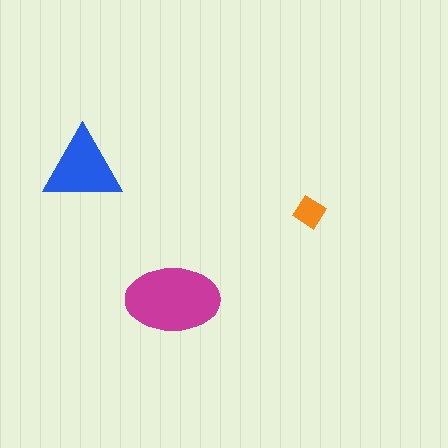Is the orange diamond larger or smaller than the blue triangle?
Smaller.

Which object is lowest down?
The magenta ellipse is bottommost.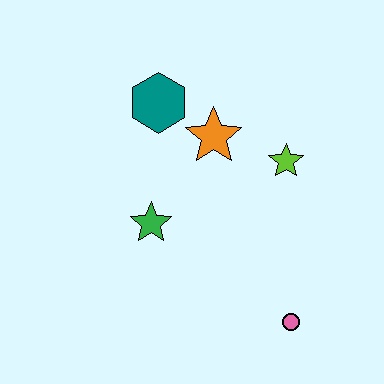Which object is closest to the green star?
The orange star is closest to the green star.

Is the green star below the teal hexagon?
Yes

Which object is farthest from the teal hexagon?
The pink circle is farthest from the teal hexagon.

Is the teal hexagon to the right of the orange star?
No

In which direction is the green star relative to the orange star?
The green star is below the orange star.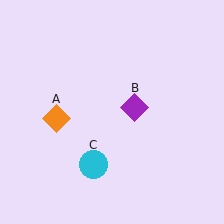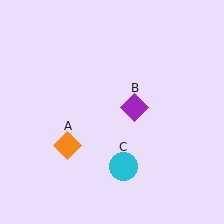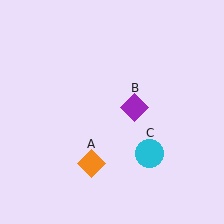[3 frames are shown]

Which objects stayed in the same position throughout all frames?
Purple diamond (object B) remained stationary.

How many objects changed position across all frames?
2 objects changed position: orange diamond (object A), cyan circle (object C).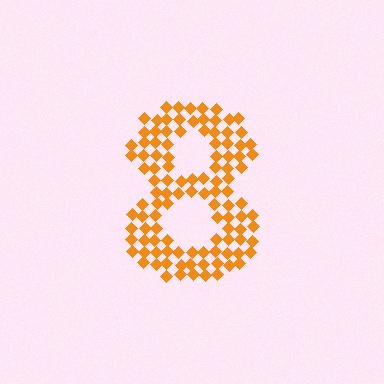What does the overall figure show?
The overall figure shows the digit 8.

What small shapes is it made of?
It is made of small diamonds.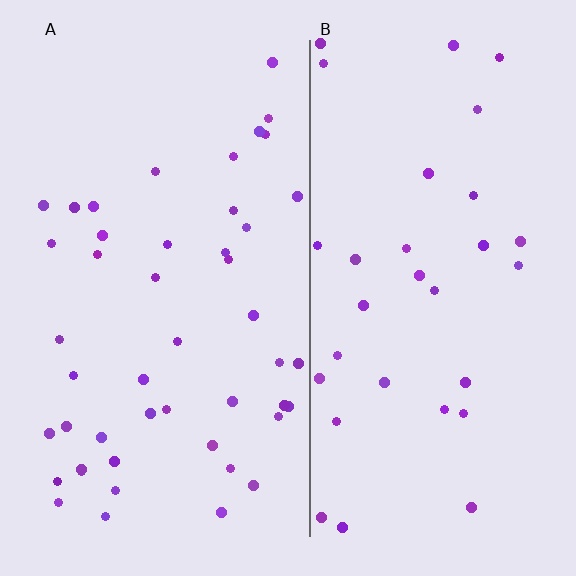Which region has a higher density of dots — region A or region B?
A (the left).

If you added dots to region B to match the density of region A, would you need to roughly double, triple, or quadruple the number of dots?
Approximately double.